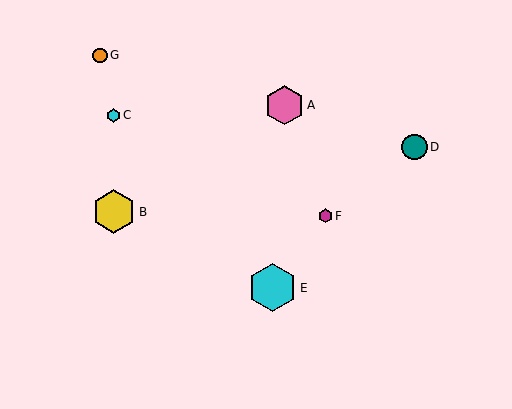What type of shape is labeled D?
Shape D is a teal circle.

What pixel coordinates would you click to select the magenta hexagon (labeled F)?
Click at (325, 216) to select the magenta hexagon F.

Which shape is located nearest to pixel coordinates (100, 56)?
The orange circle (labeled G) at (100, 55) is nearest to that location.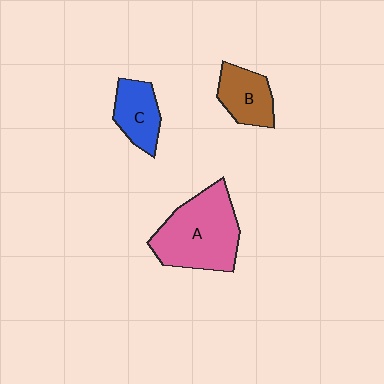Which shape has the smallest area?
Shape C (blue).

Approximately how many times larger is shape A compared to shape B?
Approximately 2.0 times.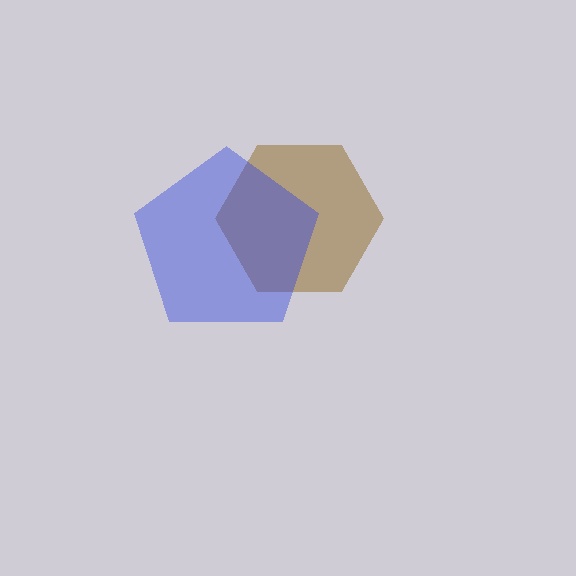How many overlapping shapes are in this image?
There are 2 overlapping shapes in the image.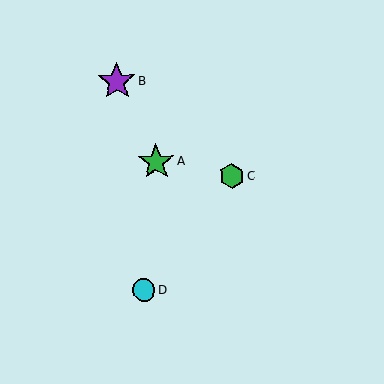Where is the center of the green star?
The center of the green star is at (156, 162).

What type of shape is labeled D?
Shape D is a cyan circle.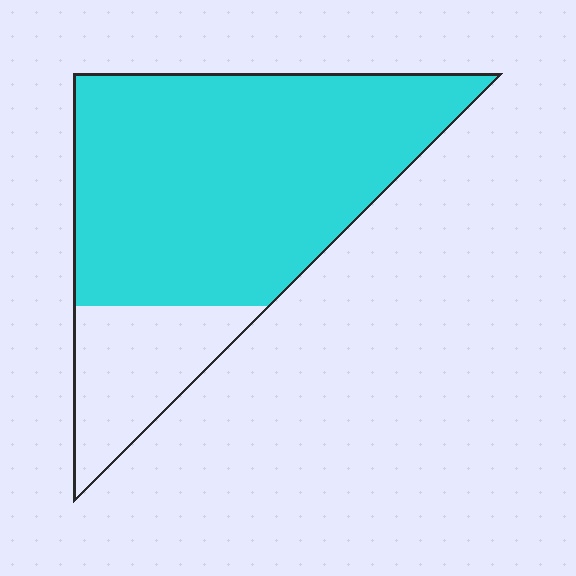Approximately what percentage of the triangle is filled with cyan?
Approximately 80%.